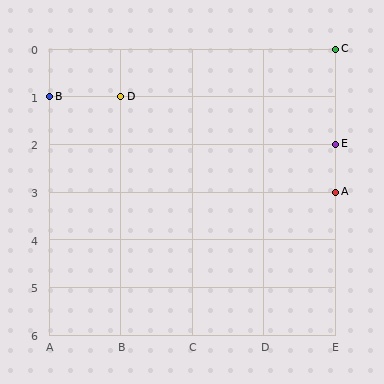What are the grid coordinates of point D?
Point D is at grid coordinates (B, 1).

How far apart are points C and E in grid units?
Points C and E are 2 rows apart.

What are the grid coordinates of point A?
Point A is at grid coordinates (E, 3).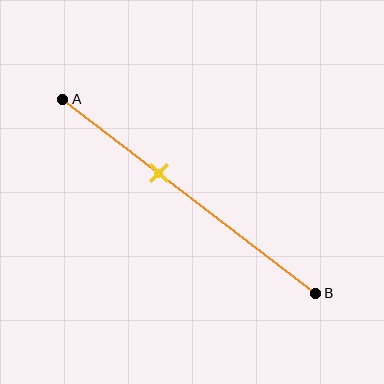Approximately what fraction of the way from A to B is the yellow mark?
The yellow mark is approximately 40% of the way from A to B.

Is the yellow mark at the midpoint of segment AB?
No, the mark is at about 40% from A, not at the 50% midpoint.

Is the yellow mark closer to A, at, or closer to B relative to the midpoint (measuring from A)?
The yellow mark is closer to point A than the midpoint of segment AB.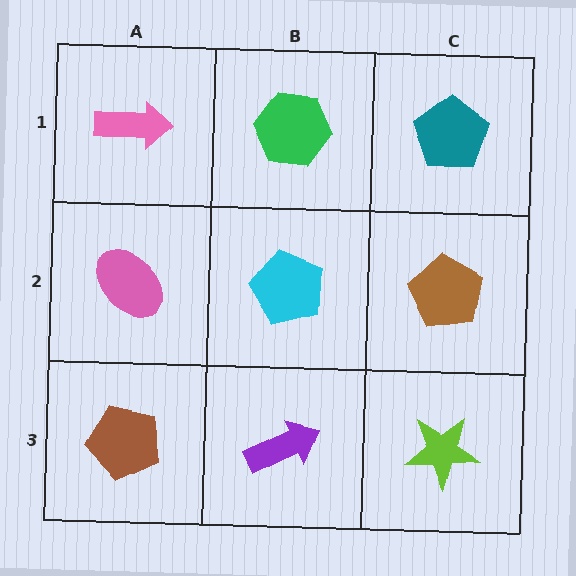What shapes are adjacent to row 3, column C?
A brown pentagon (row 2, column C), a purple arrow (row 3, column B).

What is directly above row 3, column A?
A pink ellipse.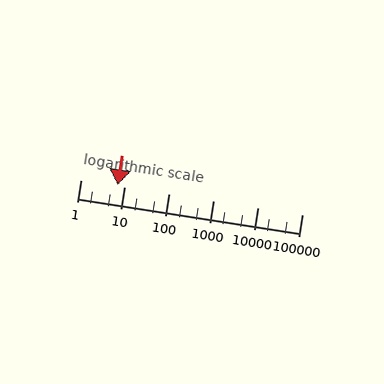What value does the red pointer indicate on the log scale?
The pointer indicates approximately 7.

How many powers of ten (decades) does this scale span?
The scale spans 5 decades, from 1 to 100000.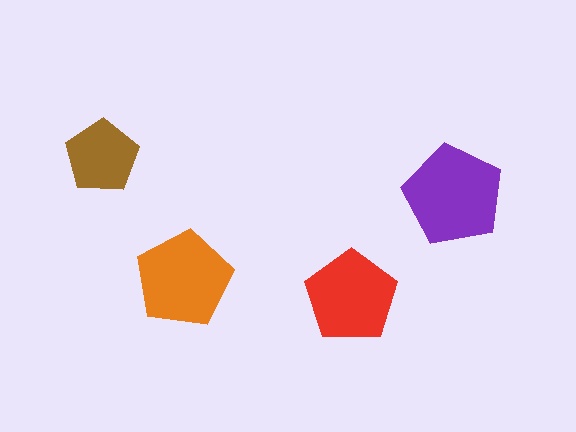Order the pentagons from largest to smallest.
the purple one, the orange one, the red one, the brown one.